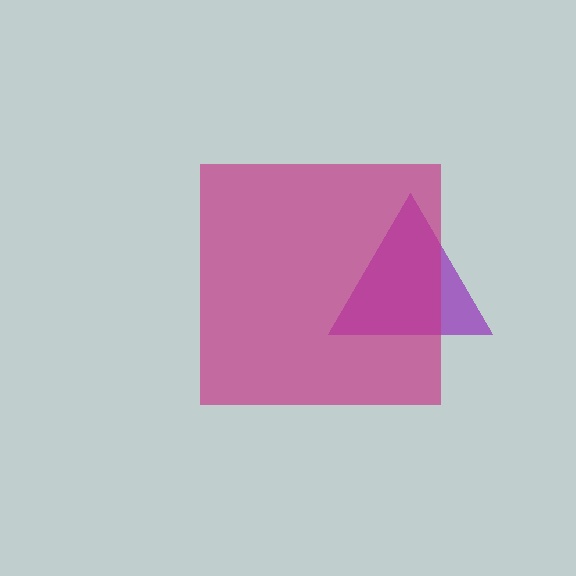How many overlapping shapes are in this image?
There are 2 overlapping shapes in the image.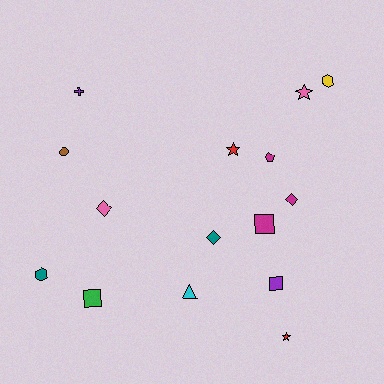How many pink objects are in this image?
There are 2 pink objects.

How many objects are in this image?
There are 15 objects.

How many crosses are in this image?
There is 1 cross.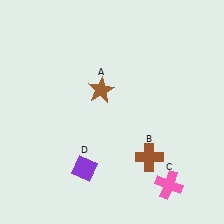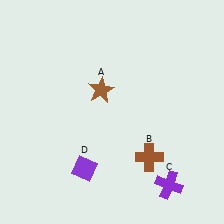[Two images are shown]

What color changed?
The cross (C) changed from pink in Image 1 to purple in Image 2.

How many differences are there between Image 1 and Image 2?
There is 1 difference between the two images.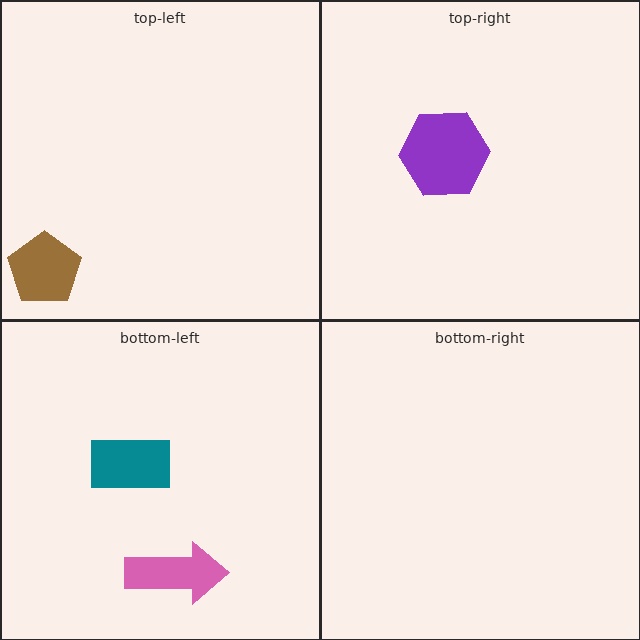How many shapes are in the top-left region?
1.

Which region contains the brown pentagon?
The top-left region.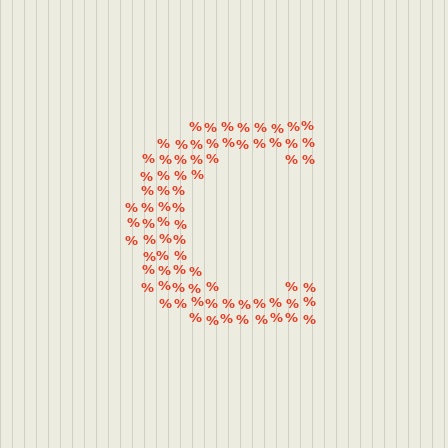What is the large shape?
The large shape is the letter C.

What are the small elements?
The small elements are percent signs.